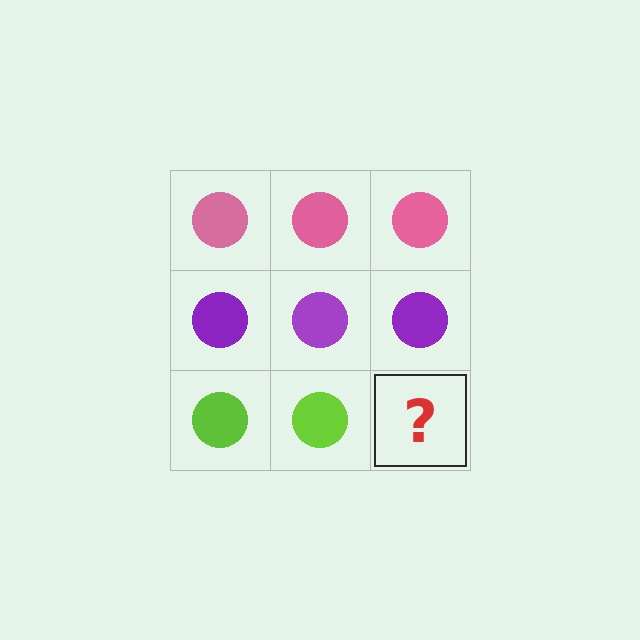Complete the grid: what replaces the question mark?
The question mark should be replaced with a lime circle.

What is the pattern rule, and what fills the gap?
The rule is that each row has a consistent color. The gap should be filled with a lime circle.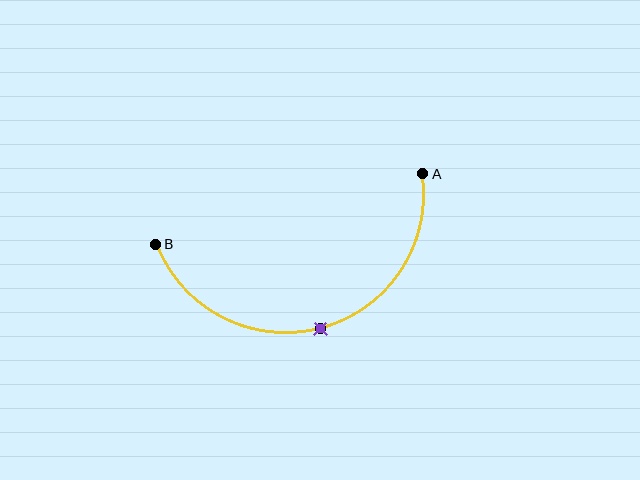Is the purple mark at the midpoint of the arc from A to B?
Yes. The purple mark lies on the arc at equal arc-length from both A and B — it is the arc midpoint.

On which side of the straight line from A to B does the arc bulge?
The arc bulges below the straight line connecting A and B.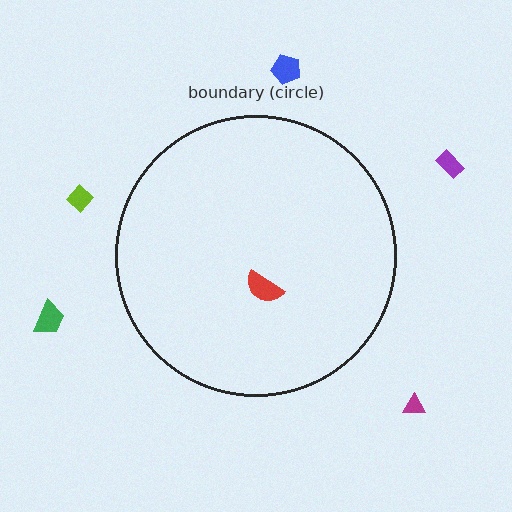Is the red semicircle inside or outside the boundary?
Inside.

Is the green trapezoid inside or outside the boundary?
Outside.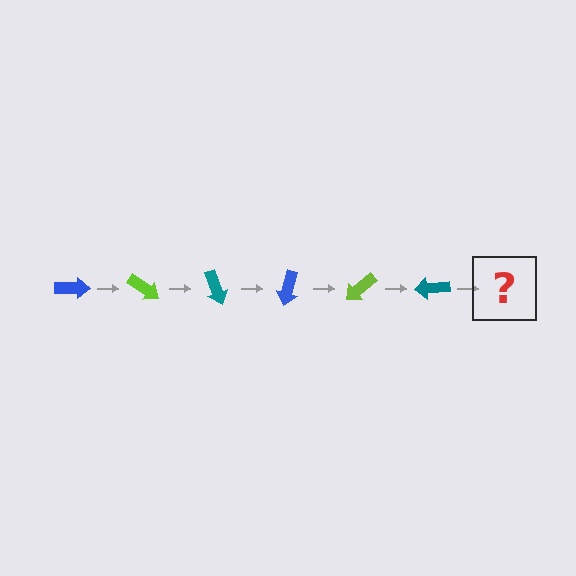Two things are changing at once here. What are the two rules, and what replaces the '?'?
The two rules are that it rotates 35 degrees each step and the color cycles through blue, lime, and teal. The '?' should be a blue arrow, rotated 210 degrees from the start.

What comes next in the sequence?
The next element should be a blue arrow, rotated 210 degrees from the start.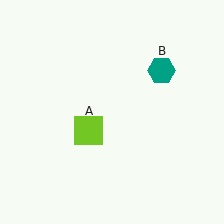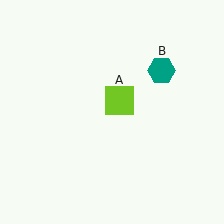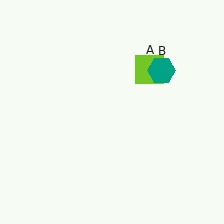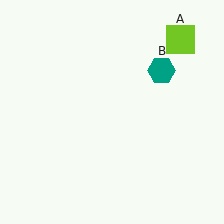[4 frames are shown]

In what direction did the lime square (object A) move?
The lime square (object A) moved up and to the right.